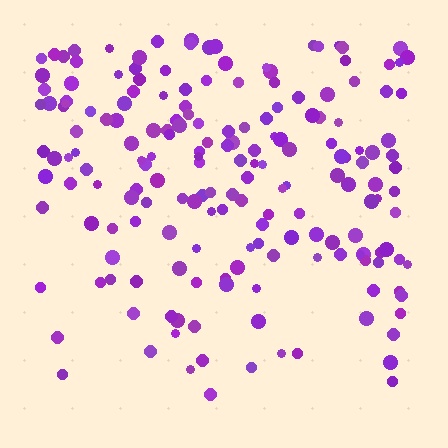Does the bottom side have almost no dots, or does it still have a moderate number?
Still a moderate number, just noticeably fewer than the top.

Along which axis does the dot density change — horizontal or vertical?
Vertical.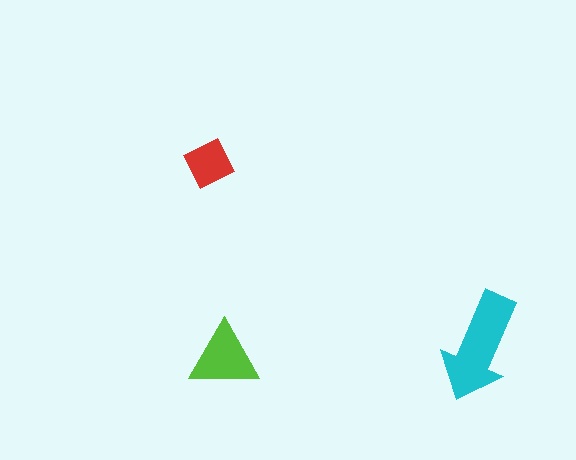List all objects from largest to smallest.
The cyan arrow, the lime triangle, the red square.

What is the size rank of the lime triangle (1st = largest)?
2nd.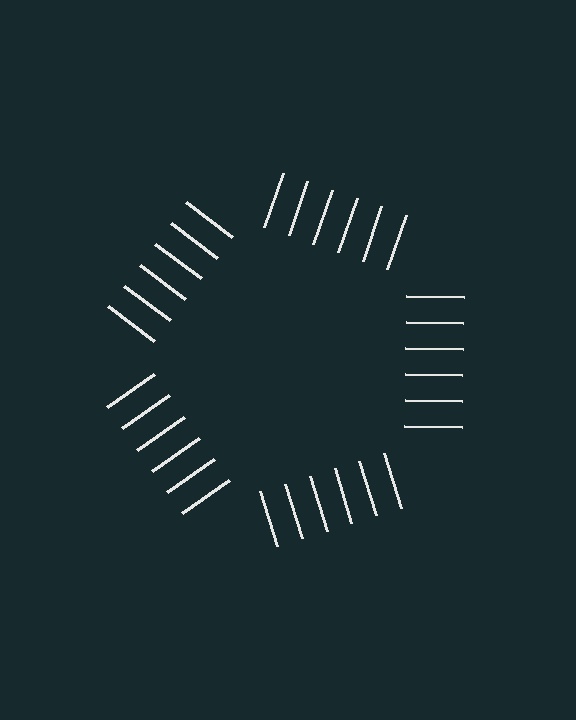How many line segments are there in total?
30 — 6 along each of the 5 edges.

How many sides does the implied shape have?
5 sides — the line-ends trace a pentagon.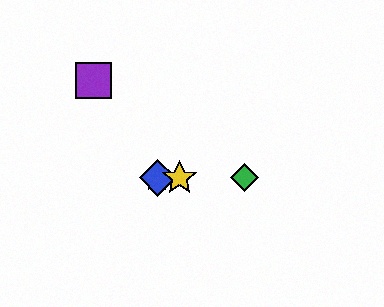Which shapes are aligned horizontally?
The red star, the blue diamond, the green diamond, the yellow star are aligned horizontally.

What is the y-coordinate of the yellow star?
The yellow star is at y≈178.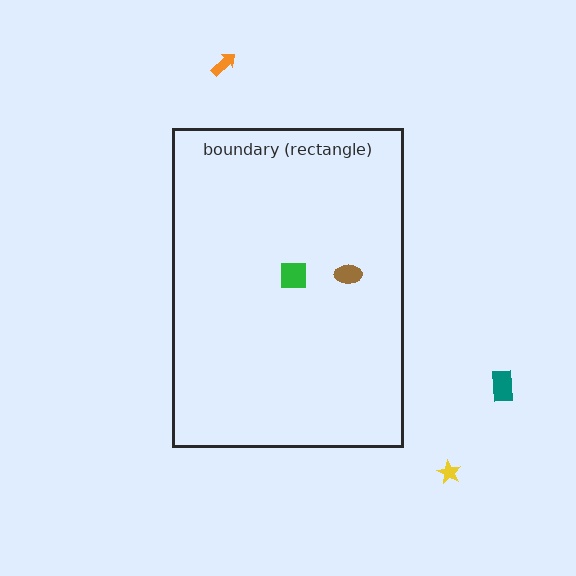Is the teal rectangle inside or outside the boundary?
Outside.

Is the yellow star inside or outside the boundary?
Outside.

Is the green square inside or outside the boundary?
Inside.